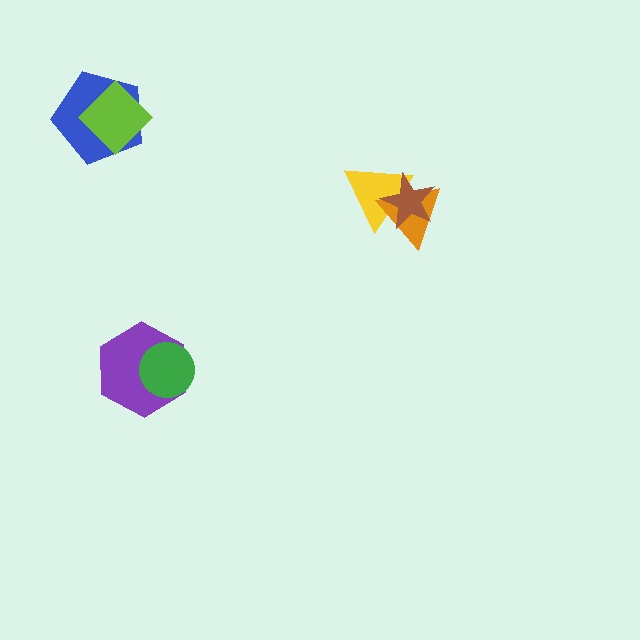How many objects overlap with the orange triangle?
2 objects overlap with the orange triangle.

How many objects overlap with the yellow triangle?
2 objects overlap with the yellow triangle.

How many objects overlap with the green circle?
1 object overlaps with the green circle.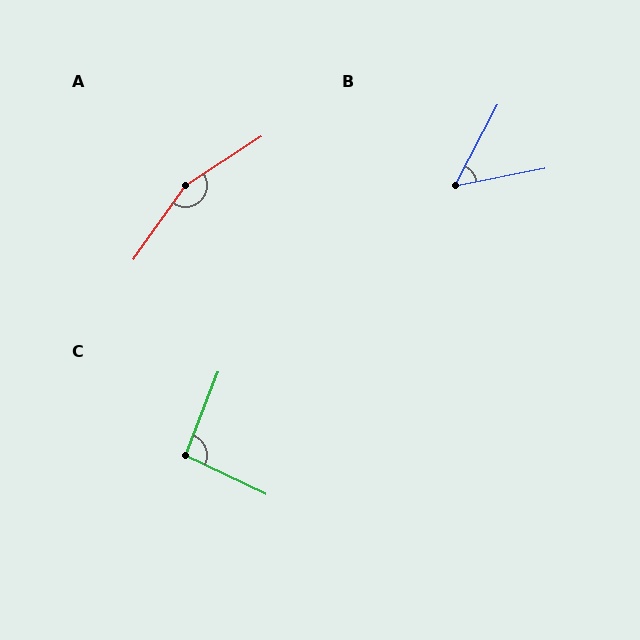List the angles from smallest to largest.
B (51°), C (94°), A (158°).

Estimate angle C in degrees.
Approximately 94 degrees.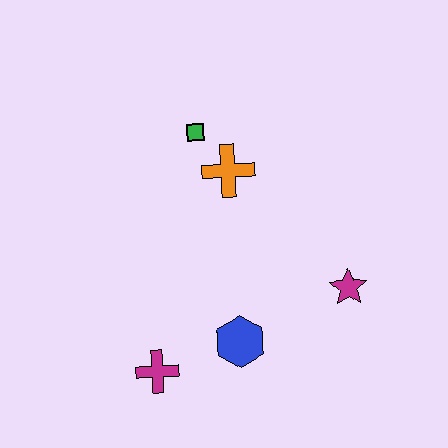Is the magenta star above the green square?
No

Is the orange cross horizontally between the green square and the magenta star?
Yes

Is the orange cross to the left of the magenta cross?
No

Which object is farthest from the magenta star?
The green square is farthest from the magenta star.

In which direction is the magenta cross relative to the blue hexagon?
The magenta cross is to the left of the blue hexagon.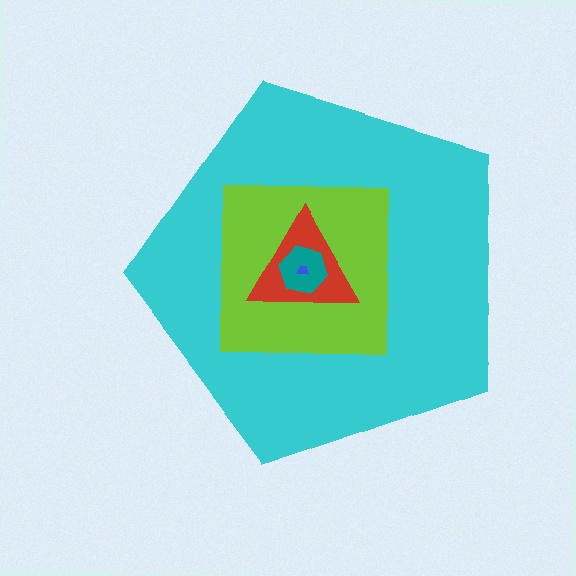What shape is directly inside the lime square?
The red triangle.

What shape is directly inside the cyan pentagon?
The lime square.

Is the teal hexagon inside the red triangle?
Yes.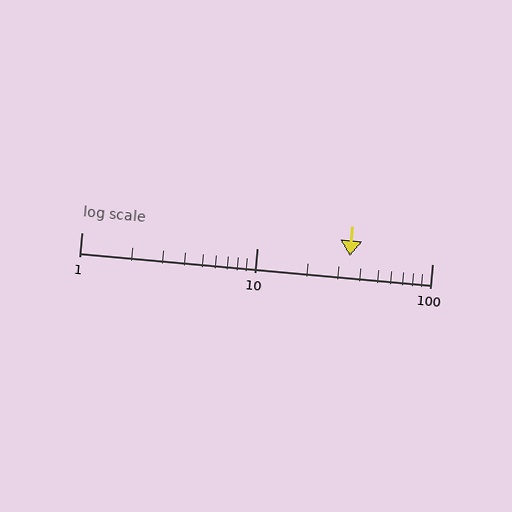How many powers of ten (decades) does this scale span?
The scale spans 2 decades, from 1 to 100.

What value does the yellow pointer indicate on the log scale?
The pointer indicates approximately 34.